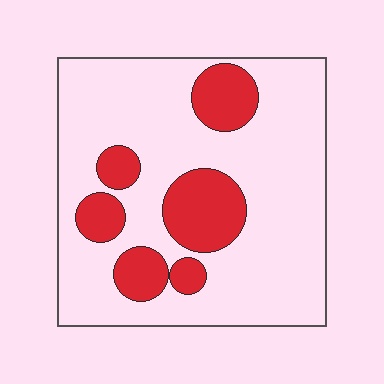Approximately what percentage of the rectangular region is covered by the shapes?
Approximately 25%.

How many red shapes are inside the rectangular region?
6.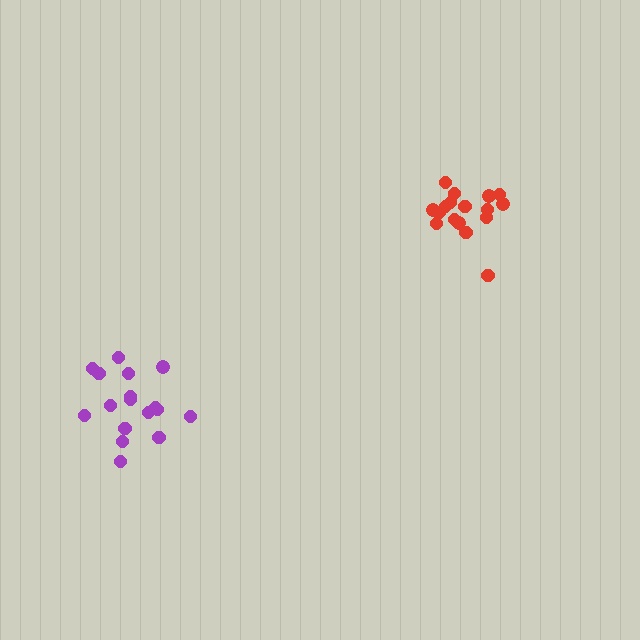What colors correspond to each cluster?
The clusters are colored: red, purple.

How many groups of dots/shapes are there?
There are 2 groups.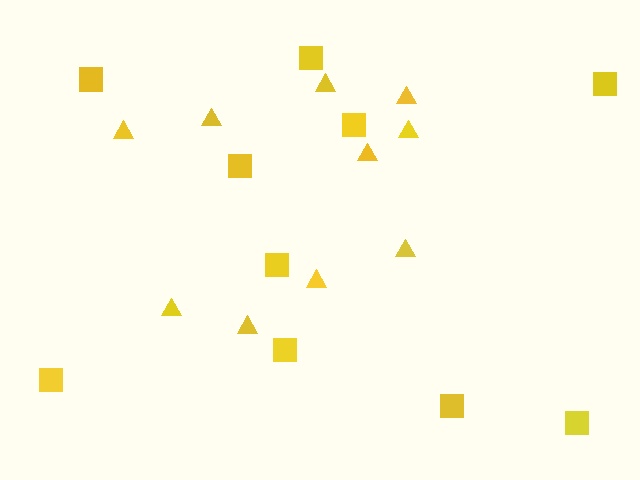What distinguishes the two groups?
There are 2 groups: one group of squares (10) and one group of triangles (10).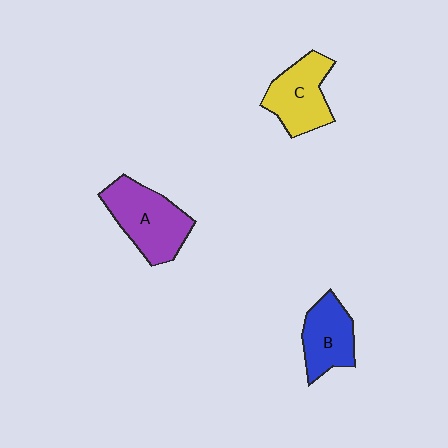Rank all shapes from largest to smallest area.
From largest to smallest: A (purple), C (yellow), B (blue).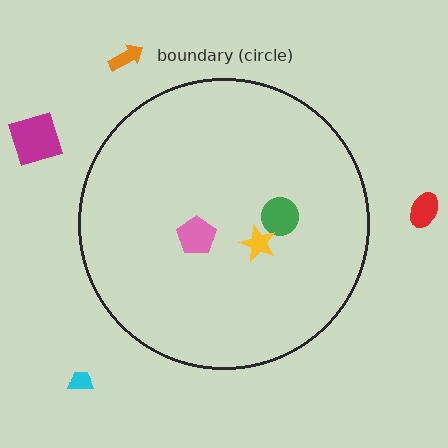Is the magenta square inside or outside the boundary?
Outside.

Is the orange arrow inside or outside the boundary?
Outside.